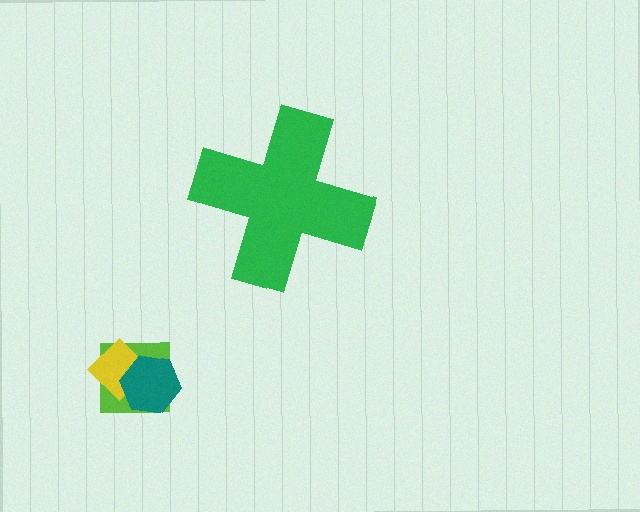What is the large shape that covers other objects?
A green cross.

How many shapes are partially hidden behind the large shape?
0 shapes are partially hidden.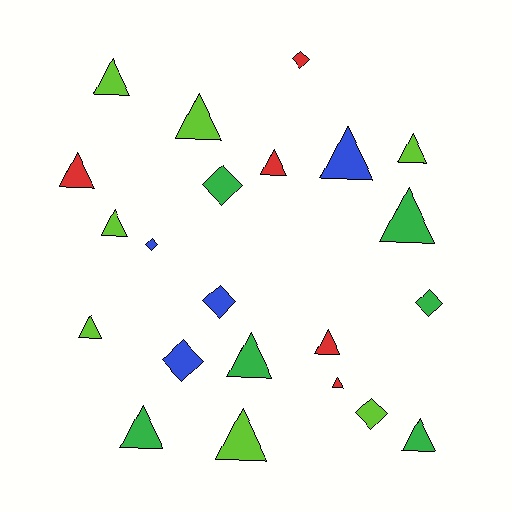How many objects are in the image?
There are 22 objects.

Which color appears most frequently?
Lime, with 7 objects.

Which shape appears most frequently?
Triangle, with 15 objects.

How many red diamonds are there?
There is 1 red diamond.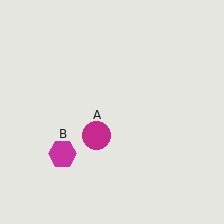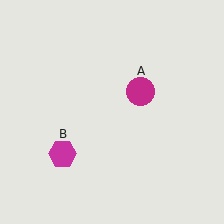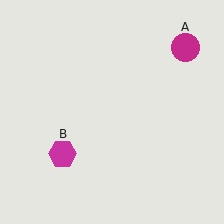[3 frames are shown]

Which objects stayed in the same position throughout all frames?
Magenta hexagon (object B) remained stationary.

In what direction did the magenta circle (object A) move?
The magenta circle (object A) moved up and to the right.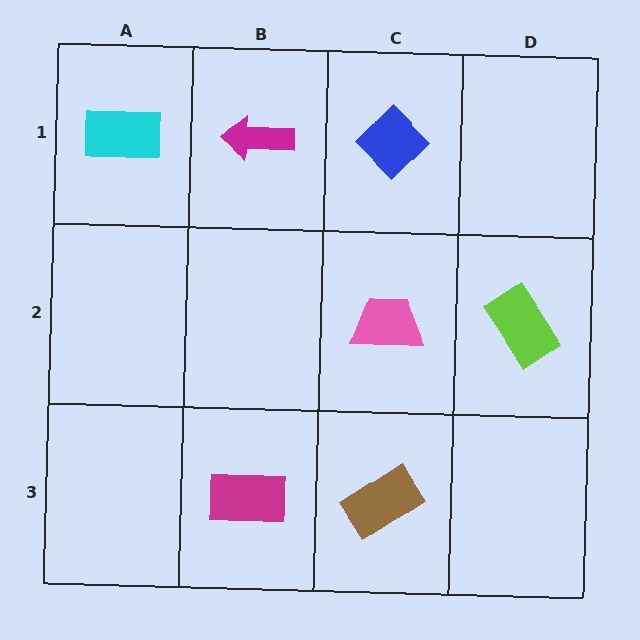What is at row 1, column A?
A cyan rectangle.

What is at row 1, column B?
A magenta arrow.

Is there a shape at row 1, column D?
No, that cell is empty.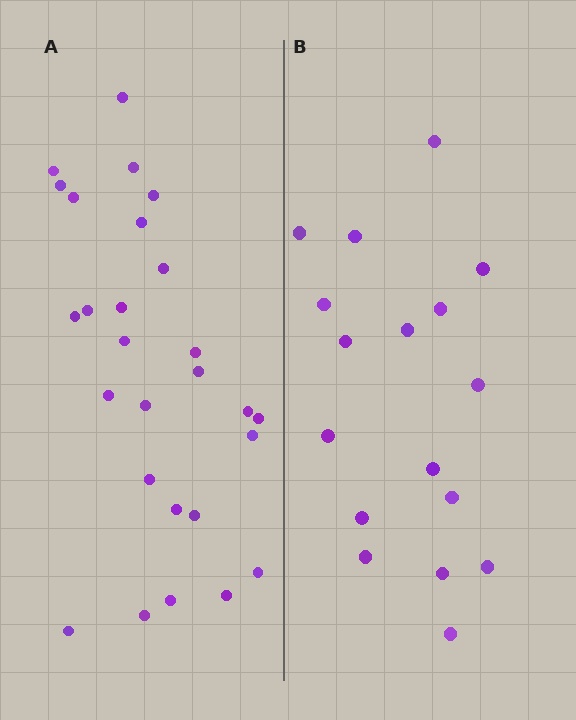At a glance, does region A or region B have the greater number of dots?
Region A (the left region) has more dots.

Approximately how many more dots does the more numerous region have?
Region A has roughly 10 or so more dots than region B.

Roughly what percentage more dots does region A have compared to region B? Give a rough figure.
About 60% more.